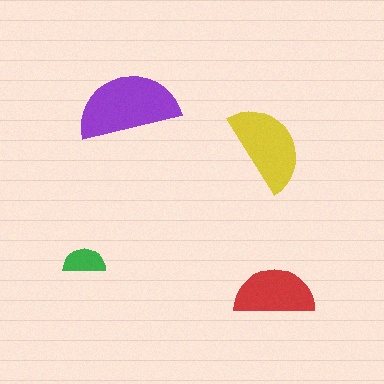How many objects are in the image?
There are 4 objects in the image.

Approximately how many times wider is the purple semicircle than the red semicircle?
About 1.5 times wider.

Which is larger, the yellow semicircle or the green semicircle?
The yellow one.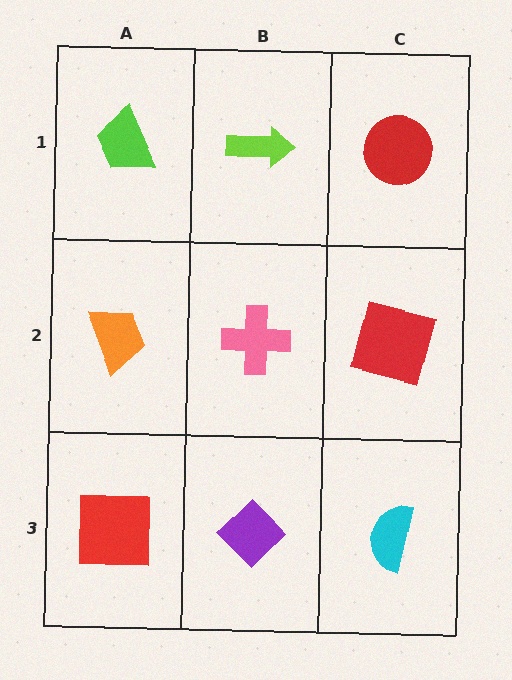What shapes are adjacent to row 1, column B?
A pink cross (row 2, column B), a lime trapezoid (row 1, column A), a red circle (row 1, column C).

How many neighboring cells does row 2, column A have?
3.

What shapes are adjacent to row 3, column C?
A red square (row 2, column C), a purple diamond (row 3, column B).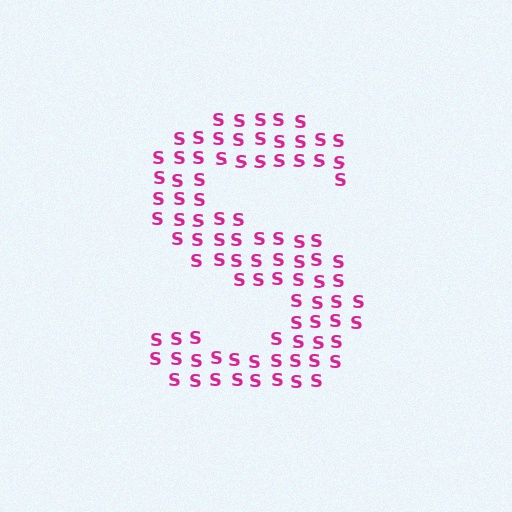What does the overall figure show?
The overall figure shows the letter S.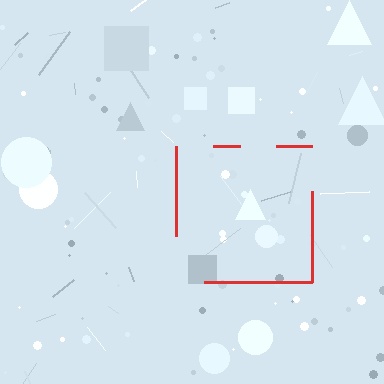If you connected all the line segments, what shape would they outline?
They would outline a square.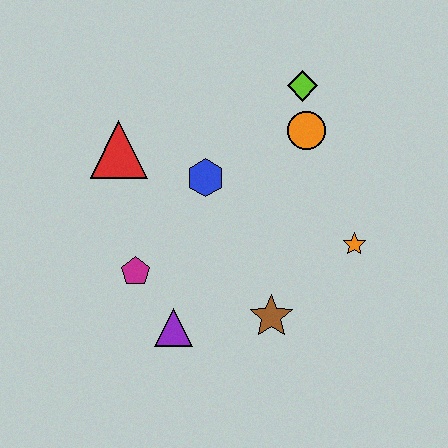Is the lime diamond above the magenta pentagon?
Yes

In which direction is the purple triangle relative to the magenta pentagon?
The purple triangle is below the magenta pentagon.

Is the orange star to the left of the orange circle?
No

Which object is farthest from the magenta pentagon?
The lime diamond is farthest from the magenta pentagon.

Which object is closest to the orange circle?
The lime diamond is closest to the orange circle.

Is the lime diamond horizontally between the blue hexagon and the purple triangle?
No